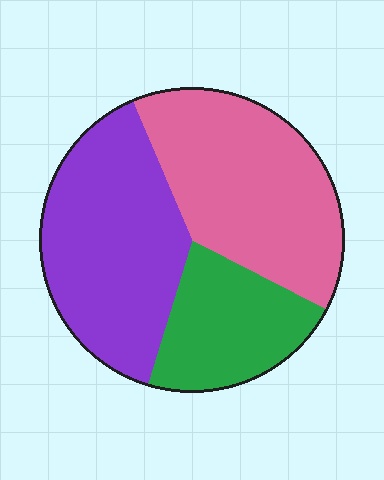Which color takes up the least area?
Green, at roughly 20%.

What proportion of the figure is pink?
Pink covers 39% of the figure.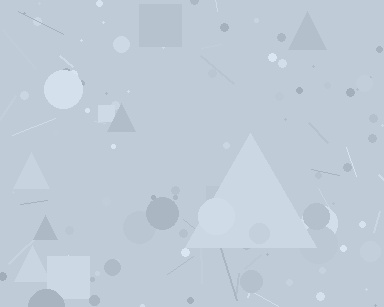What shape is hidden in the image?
A triangle is hidden in the image.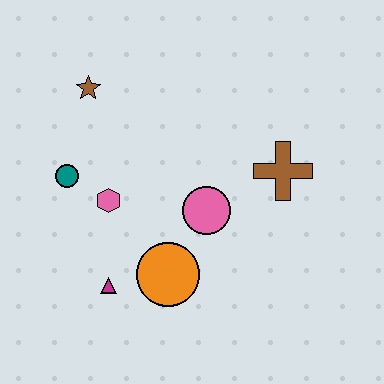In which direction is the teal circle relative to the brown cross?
The teal circle is to the left of the brown cross.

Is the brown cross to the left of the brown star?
No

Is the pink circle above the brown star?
No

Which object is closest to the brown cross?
The pink circle is closest to the brown cross.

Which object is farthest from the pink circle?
The brown star is farthest from the pink circle.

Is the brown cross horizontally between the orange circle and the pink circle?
No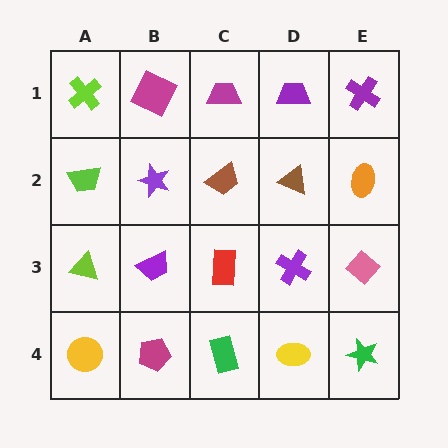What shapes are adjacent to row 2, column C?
A magenta trapezoid (row 1, column C), a red rectangle (row 3, column C), a purple star (row 2, column B), a brown triangle (row 2, column D).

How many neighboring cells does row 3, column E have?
3.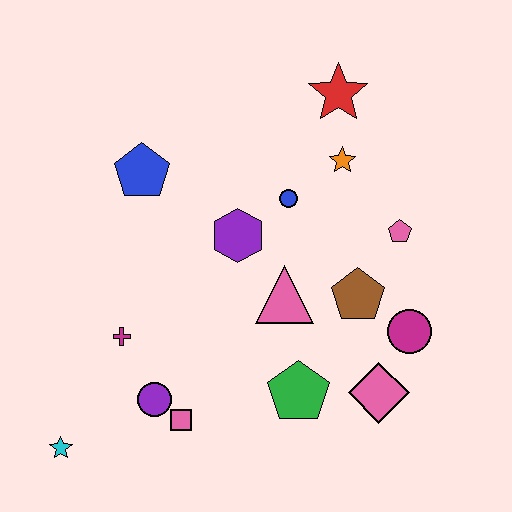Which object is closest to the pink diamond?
The magenta circle is closest to the pink diamond.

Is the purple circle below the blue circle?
Yes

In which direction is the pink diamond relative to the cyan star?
The pink diamond is to the right of the cyan star.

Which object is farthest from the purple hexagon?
The cyan star is farthest from the purple hexagon.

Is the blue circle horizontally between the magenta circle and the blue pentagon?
Yes